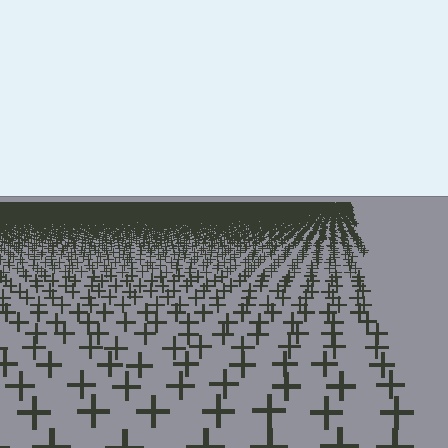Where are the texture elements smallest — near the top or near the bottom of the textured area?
Near the top.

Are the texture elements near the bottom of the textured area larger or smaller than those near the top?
Larger. Near the bottom, elements are closer to the viewer and appear at a bigger on-screen size.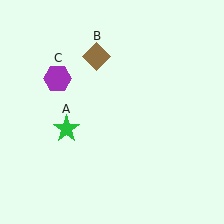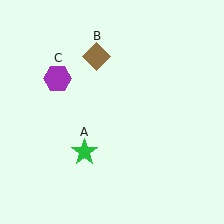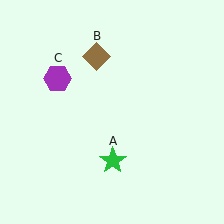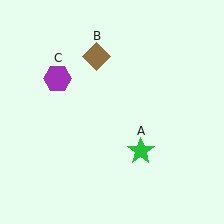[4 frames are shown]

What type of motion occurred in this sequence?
The green star (object A) rotated counterclockwise around the center of the scene.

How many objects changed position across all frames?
1 object changed position: green star (object A).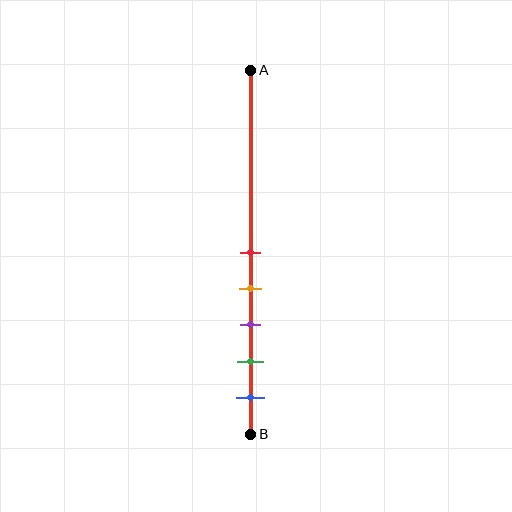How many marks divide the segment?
There are 5 marks dividing the segment.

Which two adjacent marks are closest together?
The red and orange marks are the closest adjacent pair.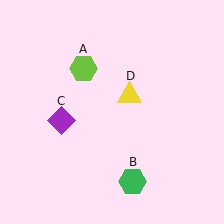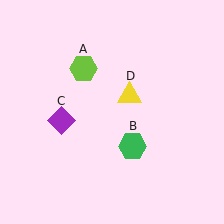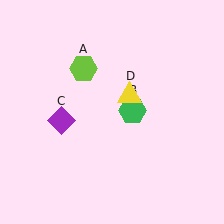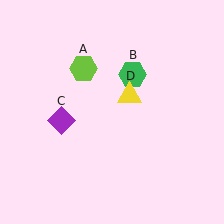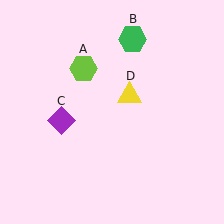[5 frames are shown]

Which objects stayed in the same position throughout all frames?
Lime hexagon (object A) and purple diamond (object C) and yellow triangle (object D) remained stationary.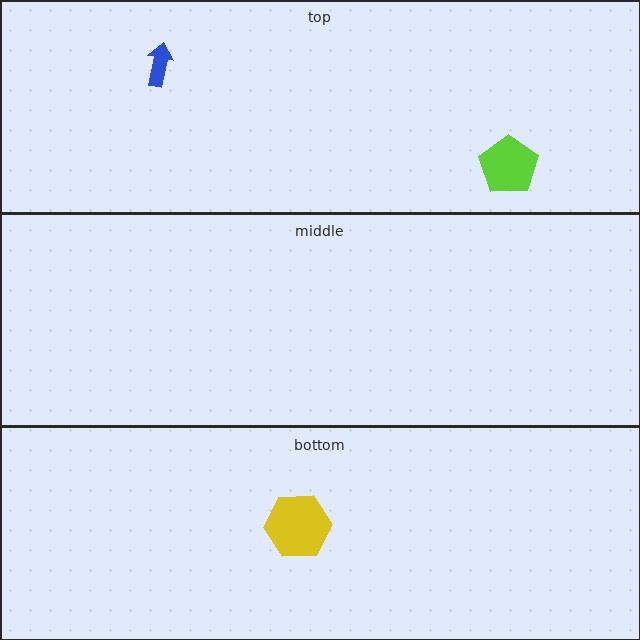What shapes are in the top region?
The blue arrow, the lime pentagon.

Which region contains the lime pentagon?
The top region.